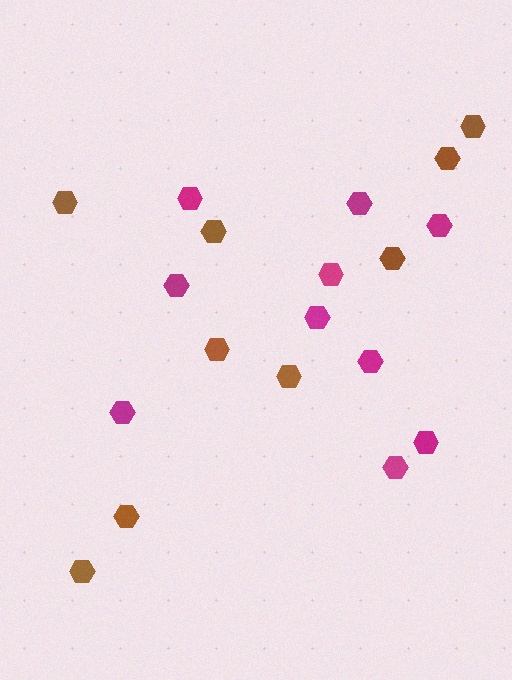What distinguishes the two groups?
There are 2 groups: one group of magenta hexagons (10) and one group of brown hexagons (9).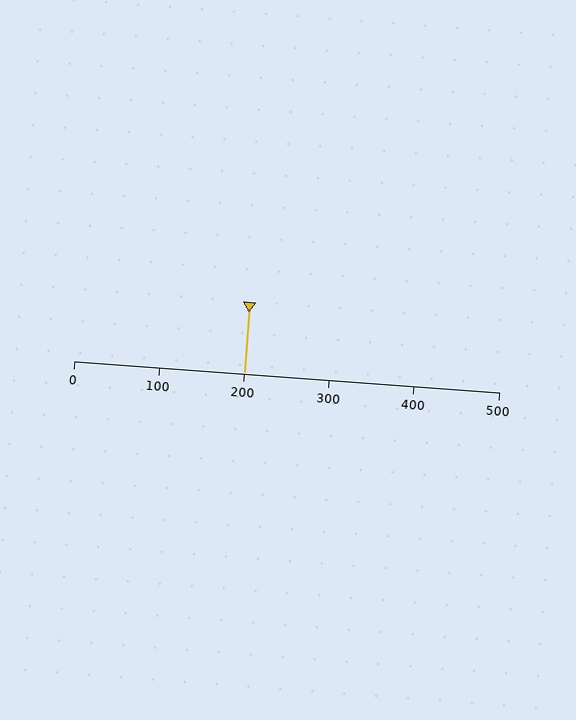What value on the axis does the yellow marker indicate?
The marker indicates approximately 200.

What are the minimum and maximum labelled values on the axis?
The axis runs from 0 to 500.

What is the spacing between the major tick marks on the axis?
The major ticks are spaced 100 apart.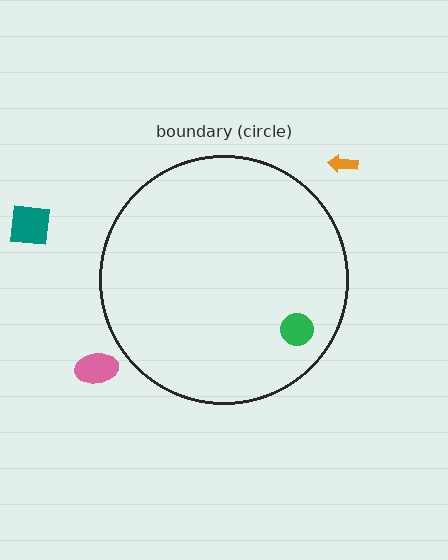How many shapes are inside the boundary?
1 inside, 3 outside.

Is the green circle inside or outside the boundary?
Inside.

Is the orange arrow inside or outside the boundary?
Outside.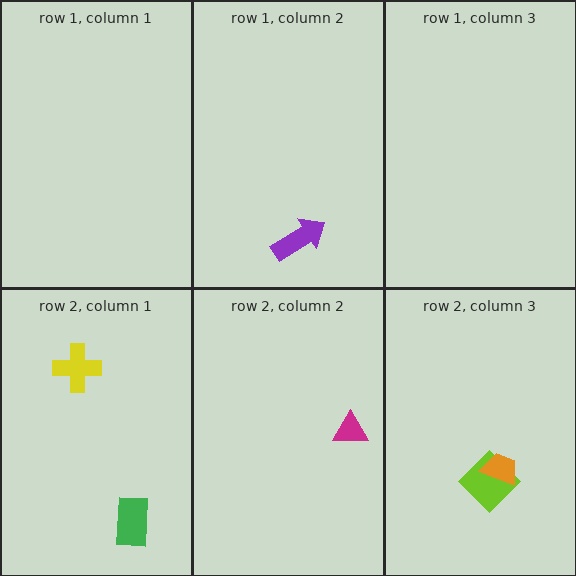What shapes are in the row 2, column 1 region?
The yellow cross, the green rectangle.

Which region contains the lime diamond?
The row 2, column 3 region.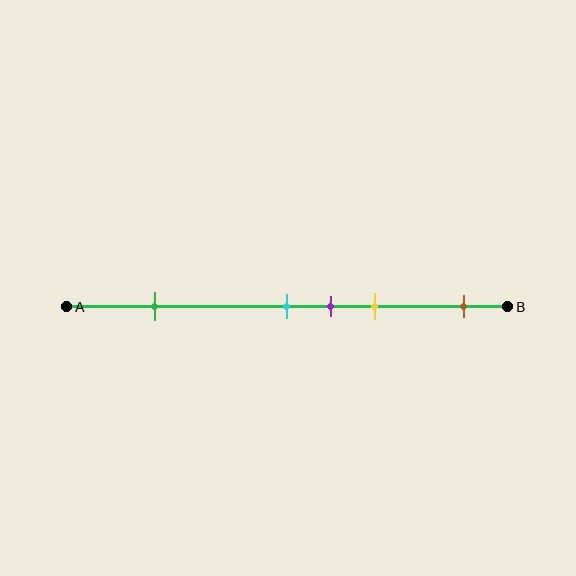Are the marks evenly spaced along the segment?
No, the marks are not evenly spaced.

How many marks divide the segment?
There are 5 marks dividing the segment.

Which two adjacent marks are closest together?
The cyan and purple marks are the closest adjacent pair.